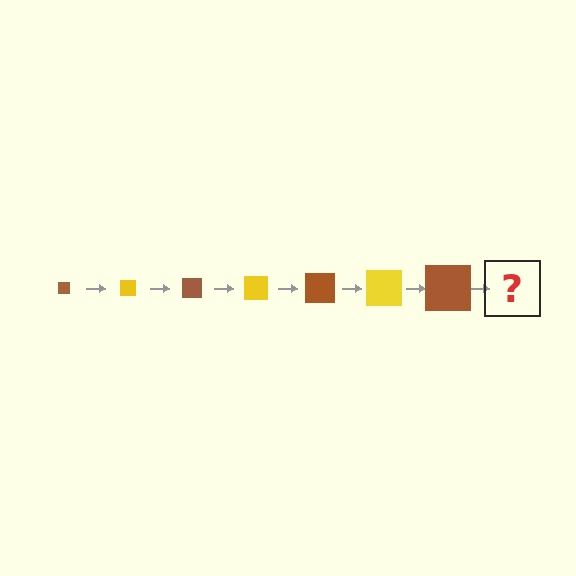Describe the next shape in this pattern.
It should be a yellow square, larger than the previous one.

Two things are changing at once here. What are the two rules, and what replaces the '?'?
The two rules are that the square grows larger each step and the color cycles through brown and yellow. The '?' should be a yellow square, larger than the previous one.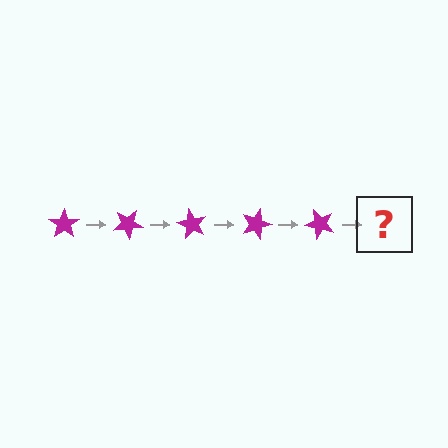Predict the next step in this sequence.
The next step is a magenta star rotated 150 degrees.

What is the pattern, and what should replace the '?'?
The pattern is that the star rotates 30 degrees each step. The '?' should be a magenta star rotated 150 degrees.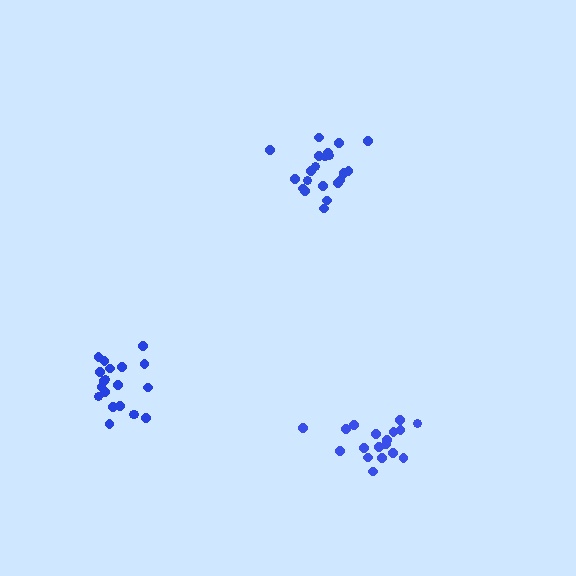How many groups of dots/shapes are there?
There are 3 groups.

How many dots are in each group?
Group 1: 21 dots, Group 2: 18 dots, Group 3: 20 dots (59 total).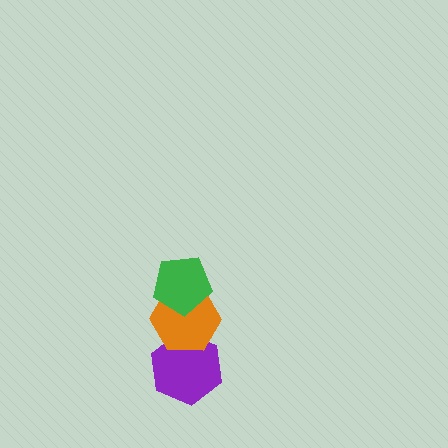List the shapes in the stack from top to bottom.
From top to bottom: the green pentagon, the orange hexagon, the purple hexagon.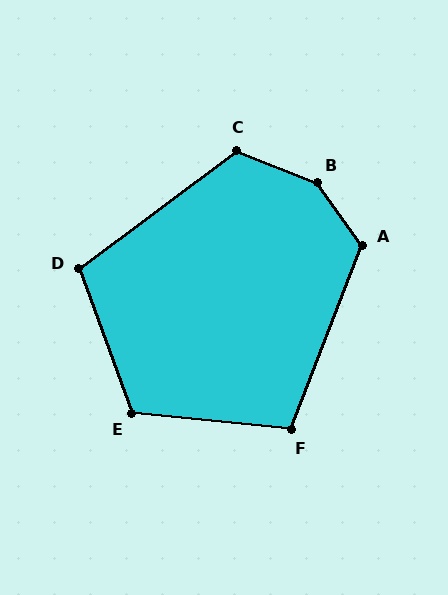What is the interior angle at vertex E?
Approximately 116 degrees (obtuse).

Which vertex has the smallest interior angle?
F, at approximately 105 degrees.